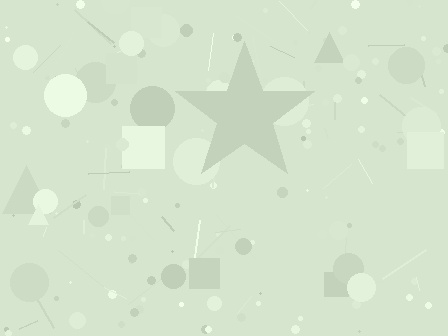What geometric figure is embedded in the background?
A star is embedded in the background.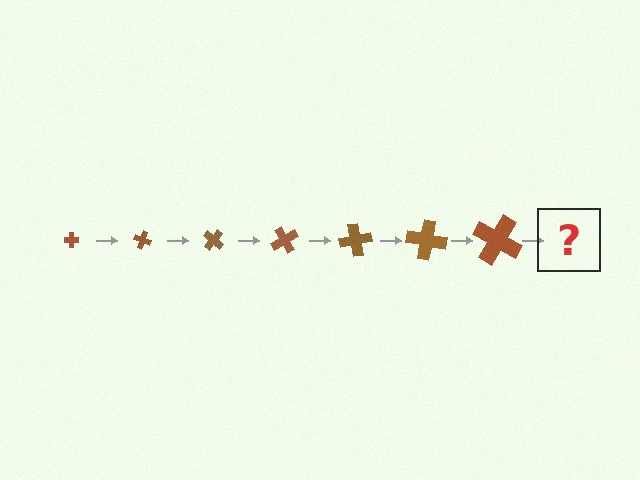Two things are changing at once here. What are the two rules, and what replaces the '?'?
The two rules are that the cross grows larger each step and it rotates 20 degrees each step. The '?' should be a cross, larger than the previous one and rotated 140 degrees from the start.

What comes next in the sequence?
The next element should be a cross, larger than the previous one and rotated 140 degrees from the start.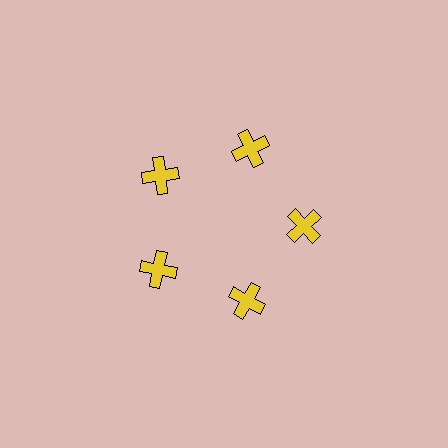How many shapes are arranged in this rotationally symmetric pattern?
There are 5 shapes, arranged in 5 groups of 1.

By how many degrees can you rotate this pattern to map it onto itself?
The pattern maps onto itself every 72 degrees of rotation.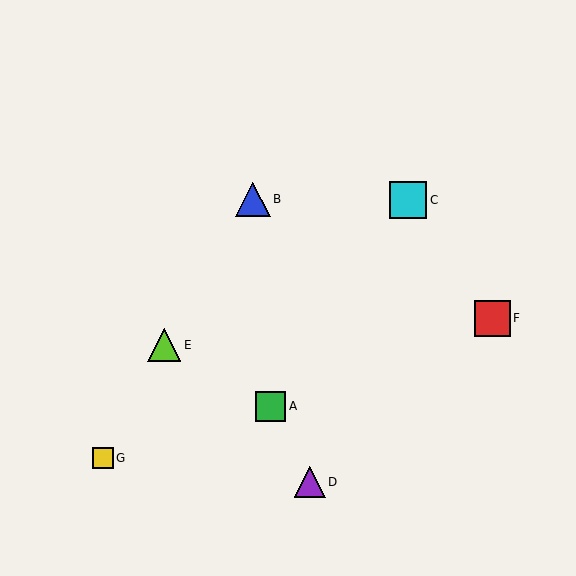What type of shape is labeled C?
Shape C is a cyan square.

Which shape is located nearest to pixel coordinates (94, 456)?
The yellow square (labeled G) at (103, 458) is nearest to that location.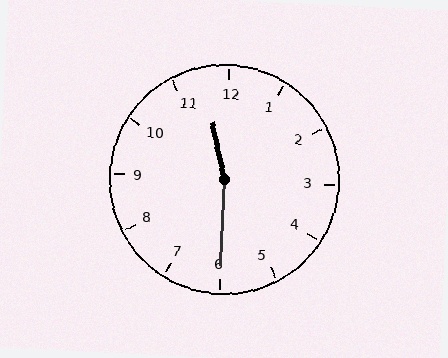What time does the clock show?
11:30.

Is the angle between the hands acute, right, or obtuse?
It is obtuse.